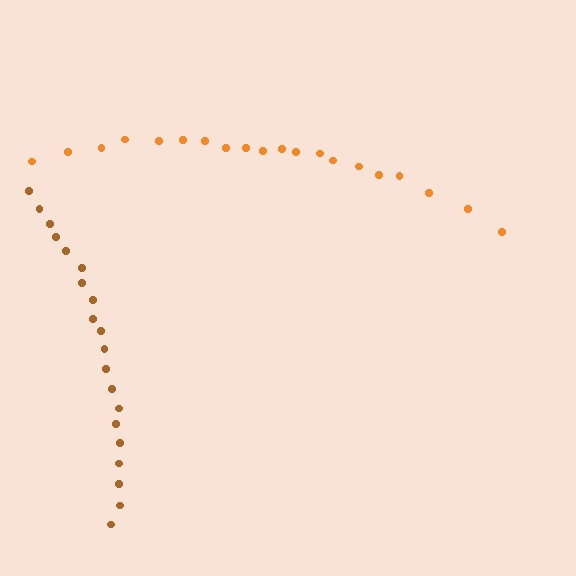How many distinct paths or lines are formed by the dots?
There are 2 distinct paths.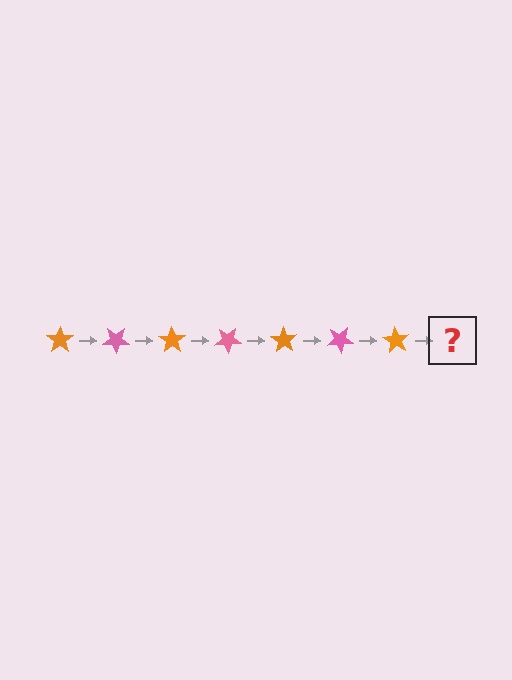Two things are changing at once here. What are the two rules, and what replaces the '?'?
The two rules are that it rotates 35 degrees each step and the color cycles through orange and pink. The '?' should be a pink star, rotated 245 degrees from the start.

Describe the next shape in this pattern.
It should be a pink star, rotated 245 degrees from the start.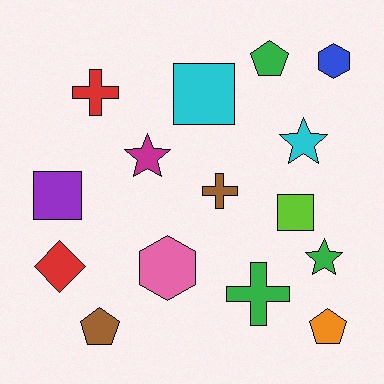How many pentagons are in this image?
There are 3 pentagons.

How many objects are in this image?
There are 15 objects.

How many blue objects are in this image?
There is 1 blue object.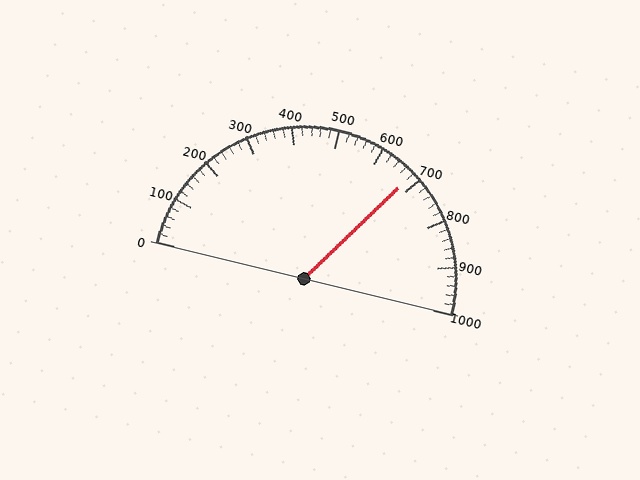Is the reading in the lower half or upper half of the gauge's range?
The reading is in the upper half of the range (0 to 1000).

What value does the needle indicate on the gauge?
The needle indicates approximately 680.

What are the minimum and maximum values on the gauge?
The gauge ranges from 0 to 1000.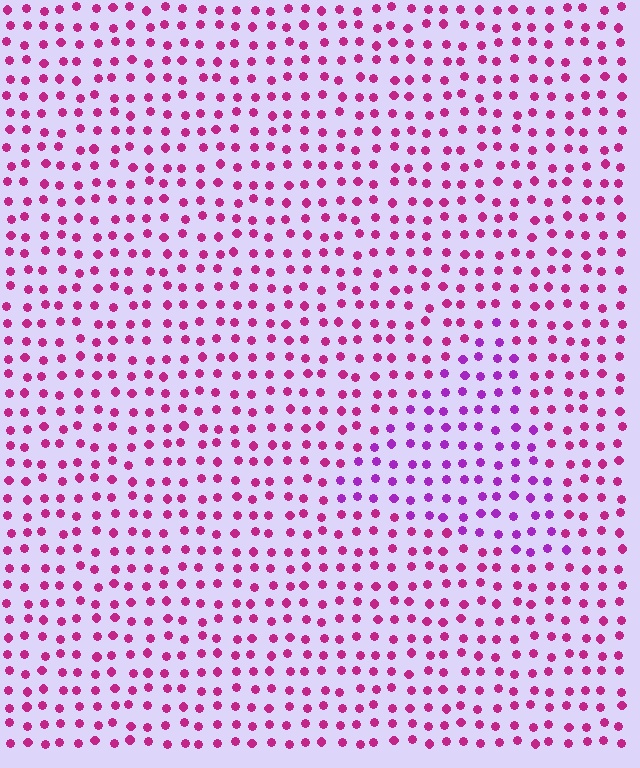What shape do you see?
I see a triangle.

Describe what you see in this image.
The image is filled with small magenta elements in a uniform arrangement. A triangle-shaped region is visible where the elements are tinted to a slightly different hue, forming a subtle color boundary.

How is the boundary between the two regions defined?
The boundary is defined purely by a slight shift in hue (about 32 degrees). Spacing, size, and orientation are identical on both sides.